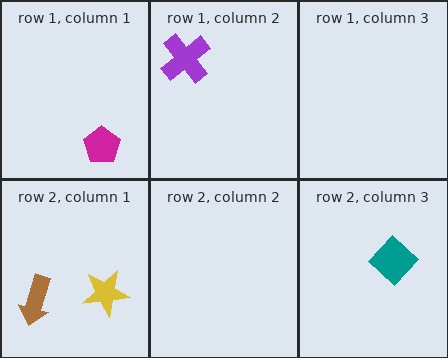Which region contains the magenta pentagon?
The row 1, column 1 region.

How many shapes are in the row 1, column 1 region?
1.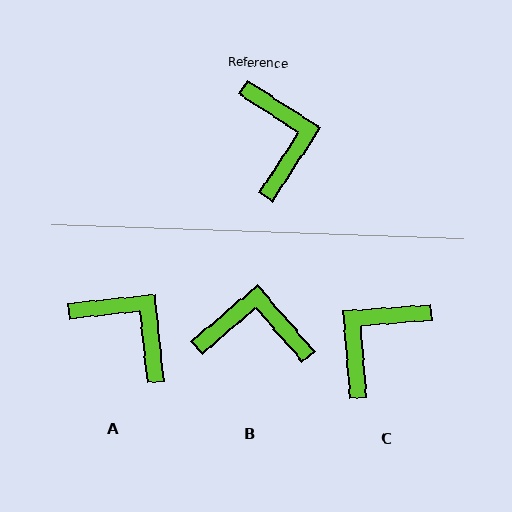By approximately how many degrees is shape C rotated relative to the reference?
Approximately 128 degrees counter-clockwise.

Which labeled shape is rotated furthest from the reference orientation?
C, about 128 degrees away.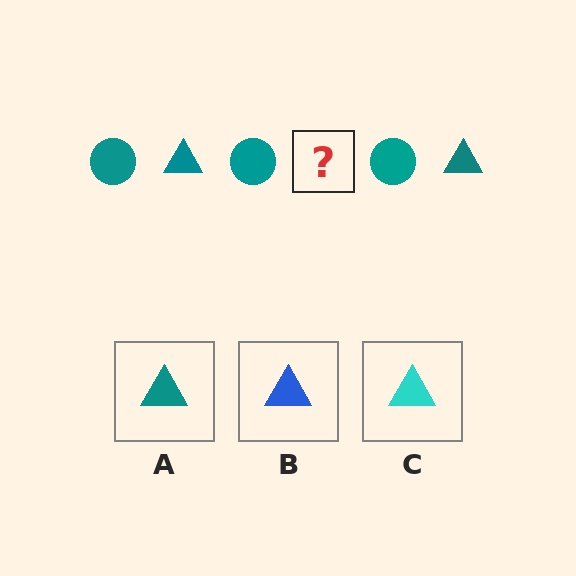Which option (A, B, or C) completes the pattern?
A.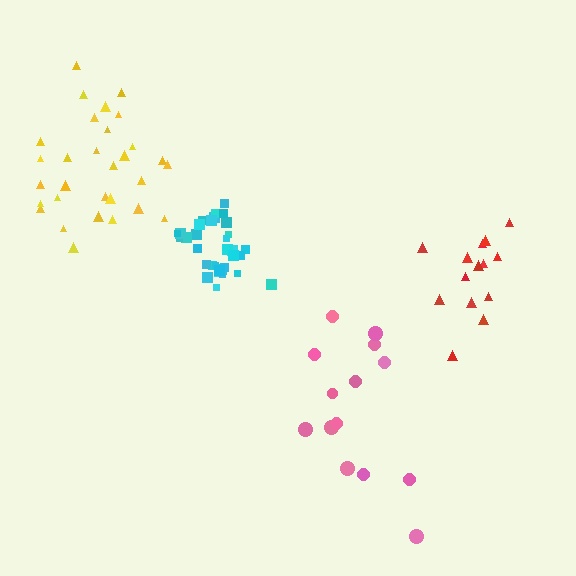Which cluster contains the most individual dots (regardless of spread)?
Cyan (33).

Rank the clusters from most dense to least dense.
cyan, red, yellow, pink.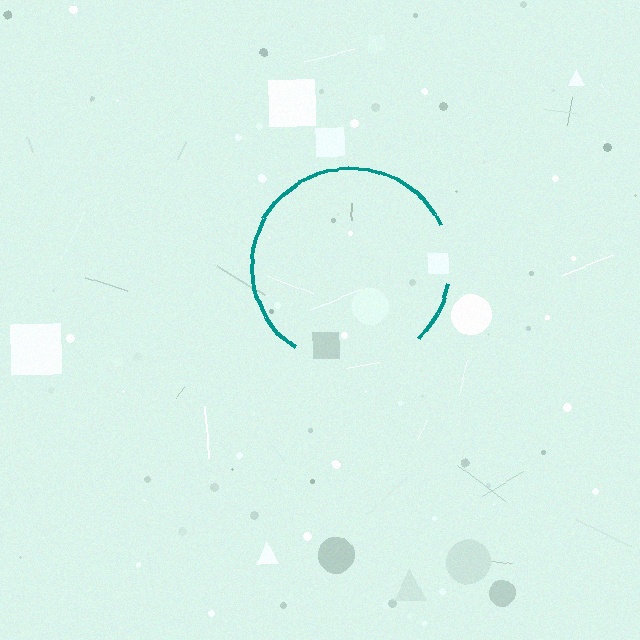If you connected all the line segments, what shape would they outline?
They would outline a circle.